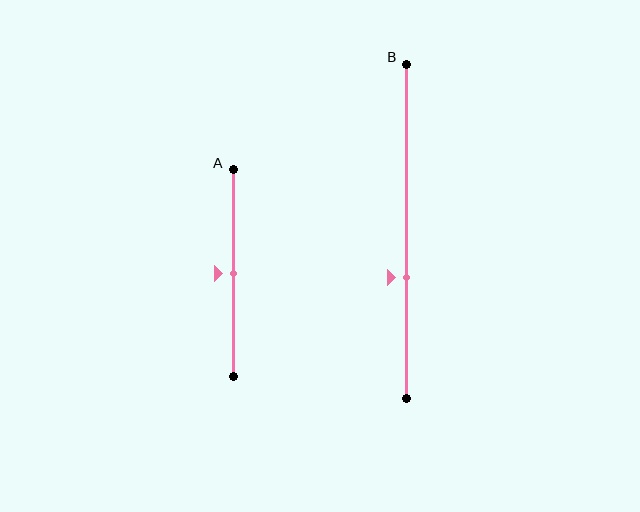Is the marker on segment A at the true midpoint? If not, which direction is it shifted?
Yes, the marker on segment A is at the true midpoint.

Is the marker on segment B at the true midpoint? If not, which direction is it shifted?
No, the marker on segment B is shifted downward by about 14% of the segment length.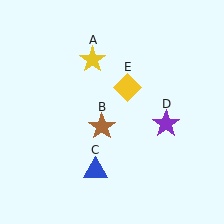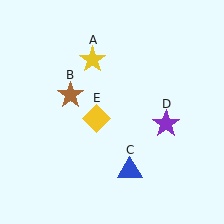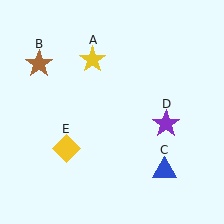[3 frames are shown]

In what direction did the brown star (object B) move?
The brown star (object B) moved up and to the left.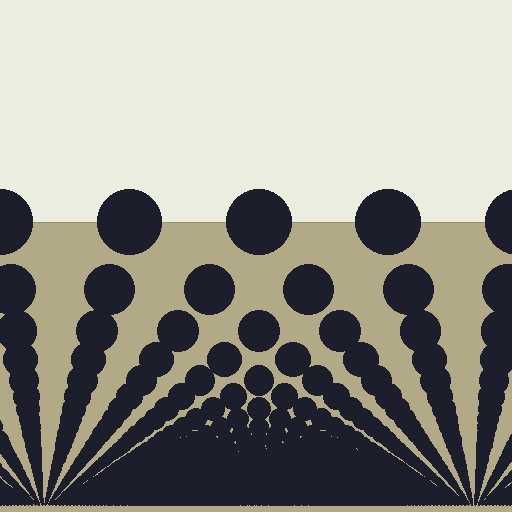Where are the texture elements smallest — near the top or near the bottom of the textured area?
Near the bottom.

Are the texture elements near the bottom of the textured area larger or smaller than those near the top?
Smaller. The gradient is inverted — elements near the bottom are smaller and denser.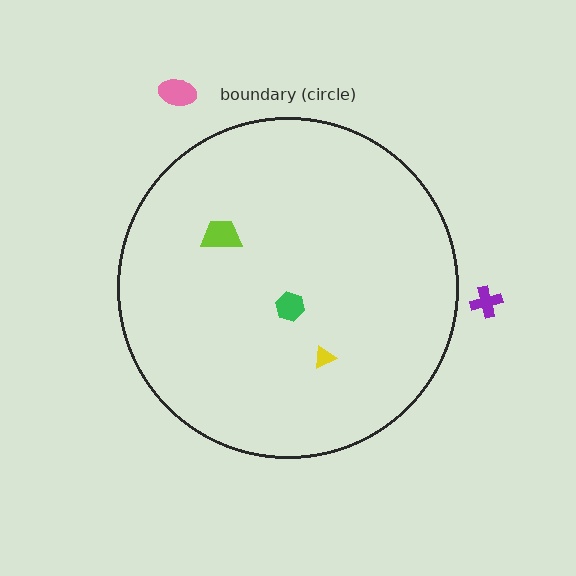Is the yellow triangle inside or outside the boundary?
Inside.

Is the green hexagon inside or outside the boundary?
Inside.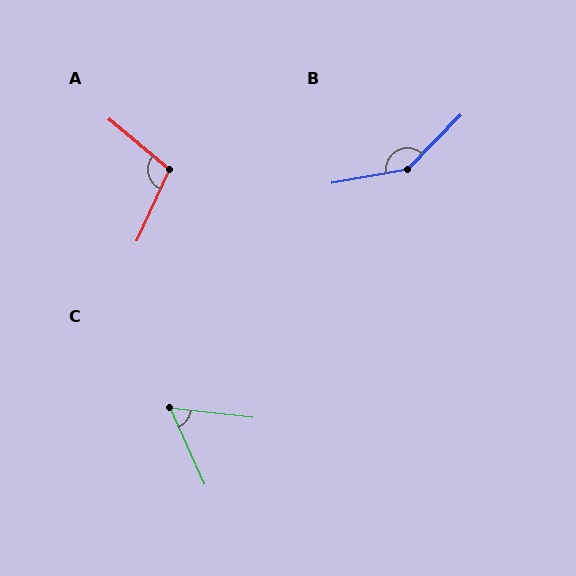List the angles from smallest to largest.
C (59°), A (105°), B (145°).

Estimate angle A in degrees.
Approximately 105 degrees.